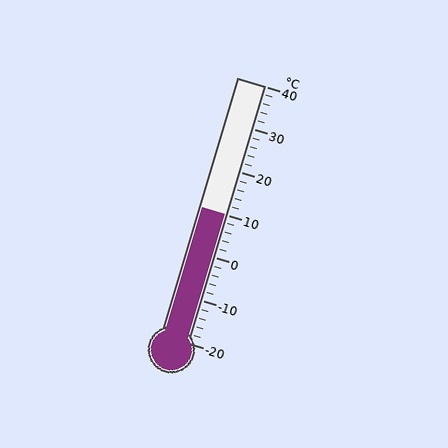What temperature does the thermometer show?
The thermometer shows approximately 10°C.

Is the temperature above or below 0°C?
The temperature is above 0°C.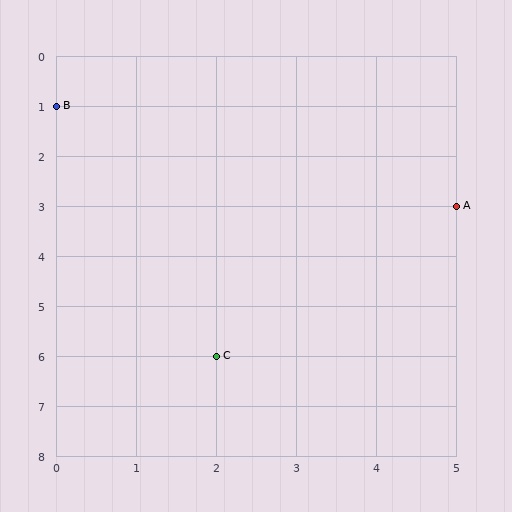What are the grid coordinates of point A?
Point A is at grid coordinates (5, 3).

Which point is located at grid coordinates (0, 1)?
Point B is at (0, 1).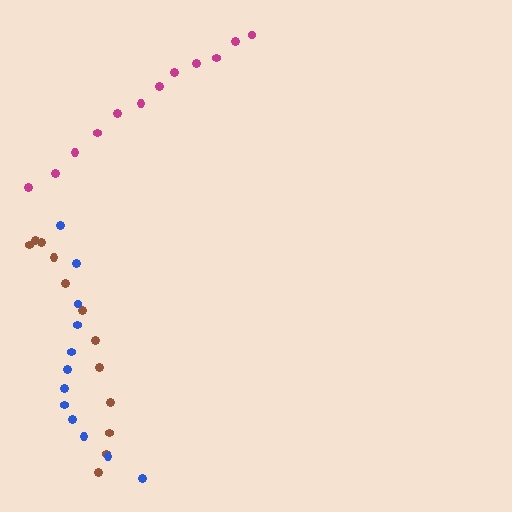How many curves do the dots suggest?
There are 3 distinct paths.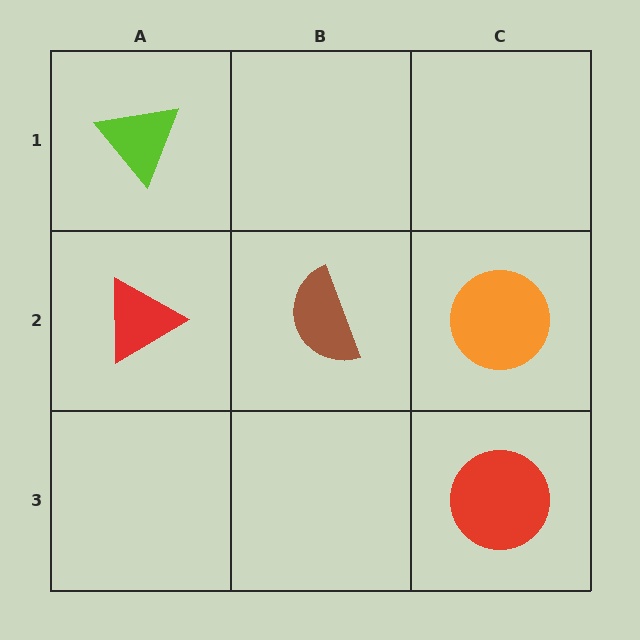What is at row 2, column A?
A red triangle.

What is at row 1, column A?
A lime triangle.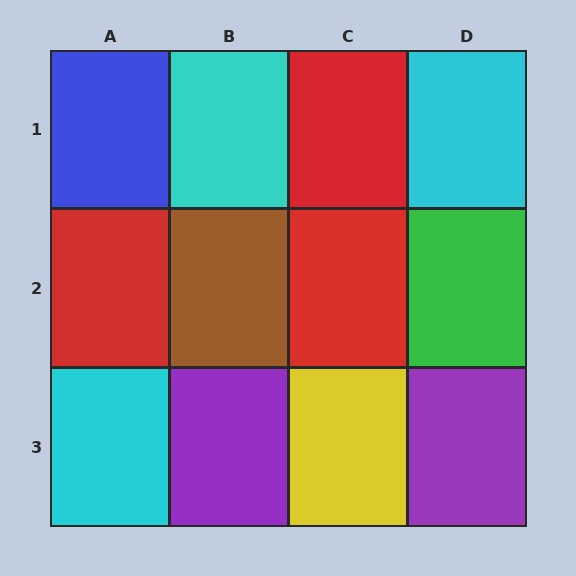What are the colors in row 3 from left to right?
Cyan, purple, yellow, purple.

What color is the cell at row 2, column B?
Brown.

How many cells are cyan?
3 cells are cyan.